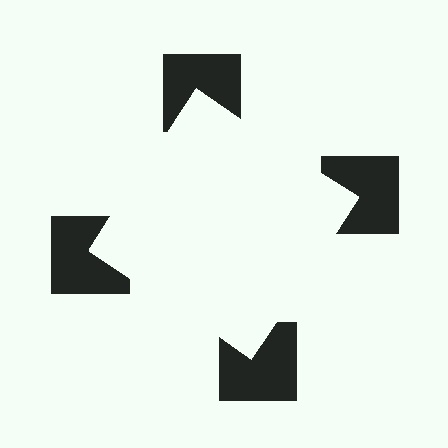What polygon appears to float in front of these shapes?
An illusory square — its edges are inferred from the aligned wedge cuts in the notched squares, not physically drawn.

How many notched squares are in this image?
There are 4 — one at each vertex of the illusory square.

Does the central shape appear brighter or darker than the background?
It typically appears slightly brighter than the background, even though no actual brightness change is drawn.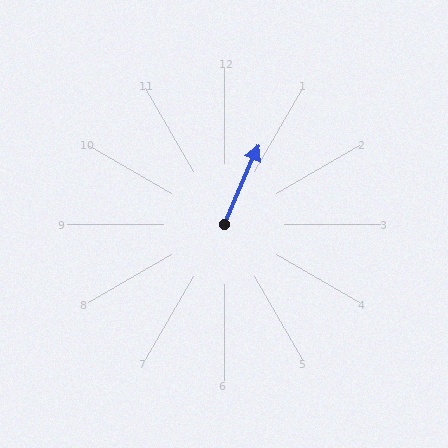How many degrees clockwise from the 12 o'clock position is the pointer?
Approximately 23 degrees.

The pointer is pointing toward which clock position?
Roughly 1 o'clock.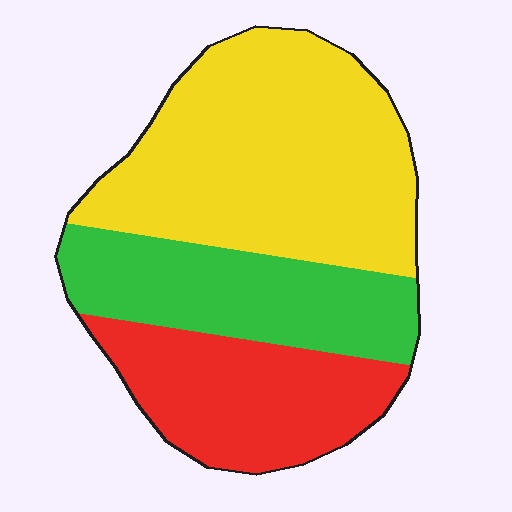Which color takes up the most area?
Yellow, at roughly 50%.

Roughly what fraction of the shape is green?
Green takes up about one quarter (1/4) of the shape.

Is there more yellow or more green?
Yellow.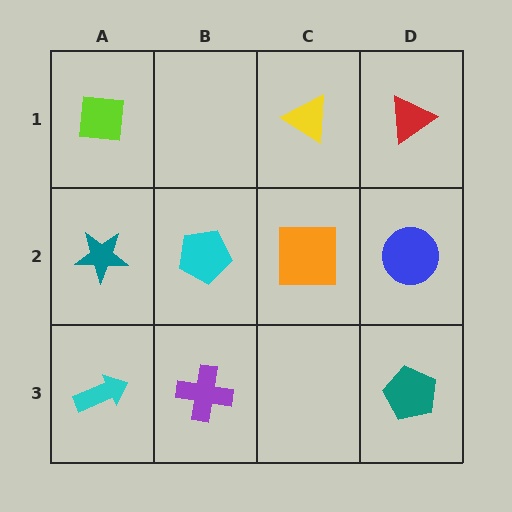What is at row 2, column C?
An orange square.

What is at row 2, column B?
A cyan pentagon.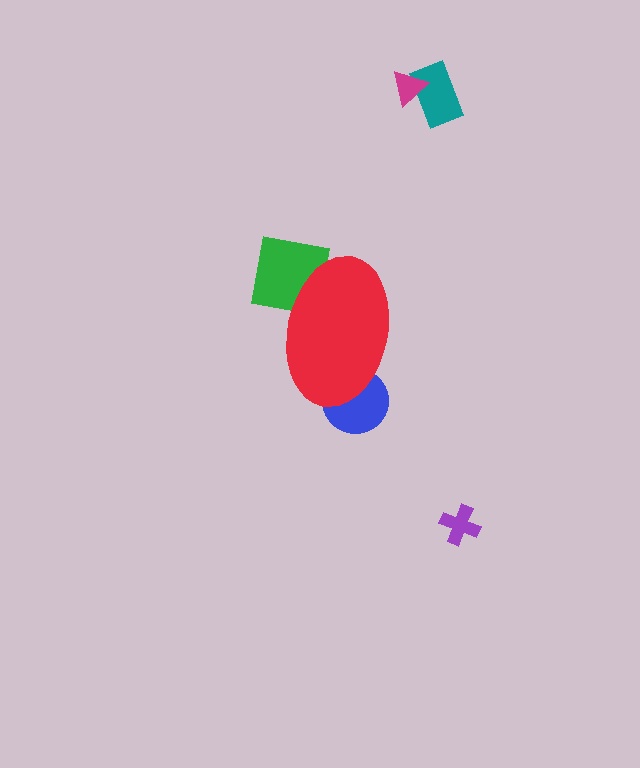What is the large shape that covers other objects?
A red ellipse.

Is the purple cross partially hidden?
No, the purple cross is fully visible.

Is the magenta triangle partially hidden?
No, the magenta triangle is fully visible.